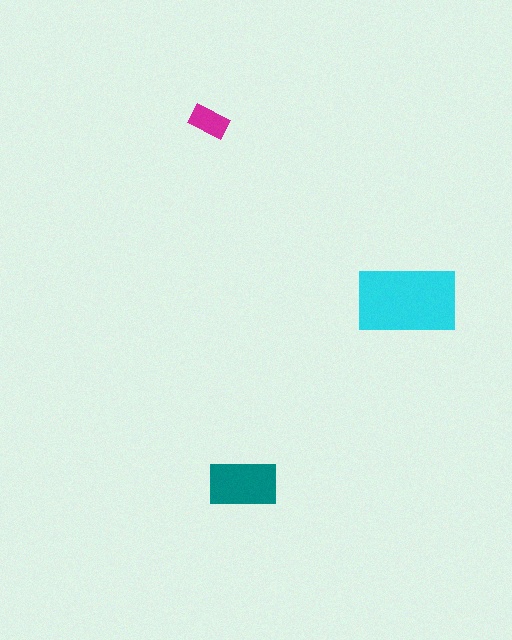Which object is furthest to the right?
The cyan rectangle is rightmost.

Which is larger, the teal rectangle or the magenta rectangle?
The teal one.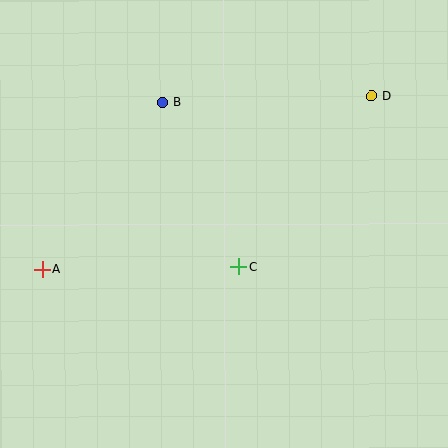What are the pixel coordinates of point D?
Point D is at (371, 96).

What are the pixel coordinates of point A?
Point A is at (42, 269).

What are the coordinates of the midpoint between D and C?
The midpoint between D and C is at (305, 181).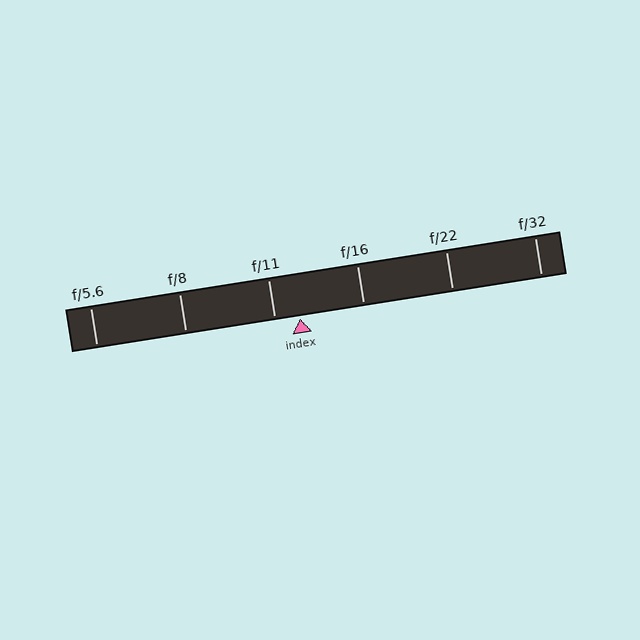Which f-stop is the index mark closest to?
The index mark is closest to f/11.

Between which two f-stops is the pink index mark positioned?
The index mark is between f/11 and f/16.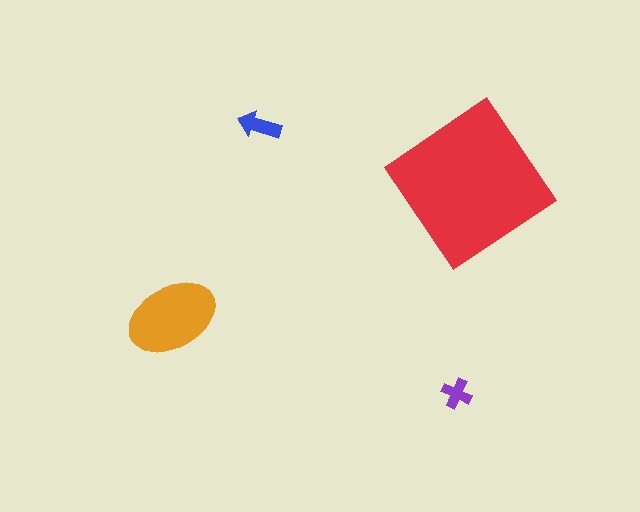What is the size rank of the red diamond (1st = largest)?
1st.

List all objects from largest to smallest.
The red diamond, the orange ellipse, the blue arrow, the purple cross.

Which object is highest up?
The blue arrow is topmost.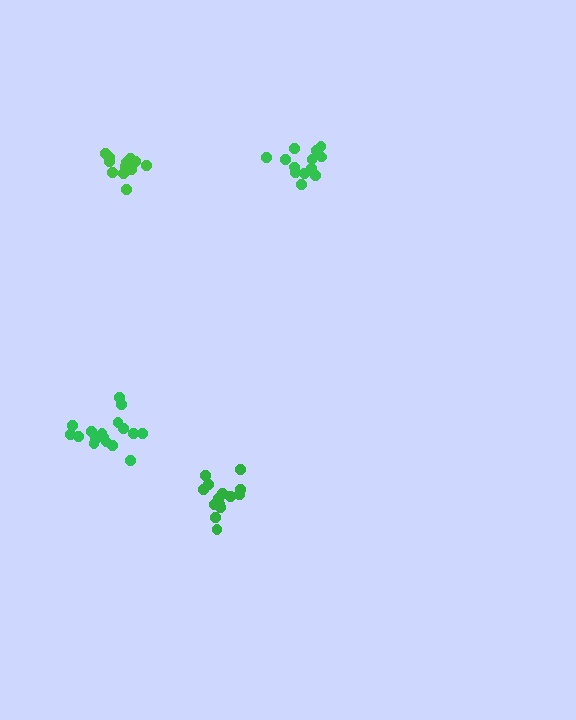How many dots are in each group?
Group 1: 17 dots, Group 2: 13 dots, Group 3: 17 dots, Group 4: 13 dots (60 total).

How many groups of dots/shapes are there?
There are 4 groups.